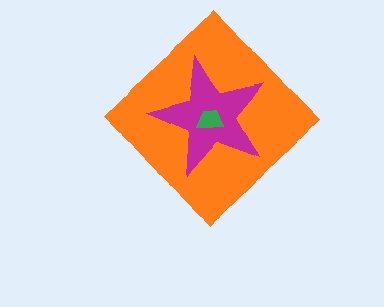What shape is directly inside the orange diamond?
The magenta star.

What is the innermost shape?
The green trapezoid.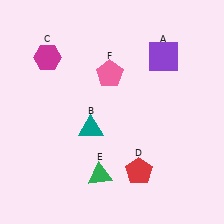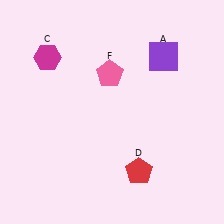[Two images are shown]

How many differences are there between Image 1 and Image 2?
There are 2 differences between the two images.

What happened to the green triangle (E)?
The green triangle (E) was removed in Image 2. It was in the bottom-left area of Image 1.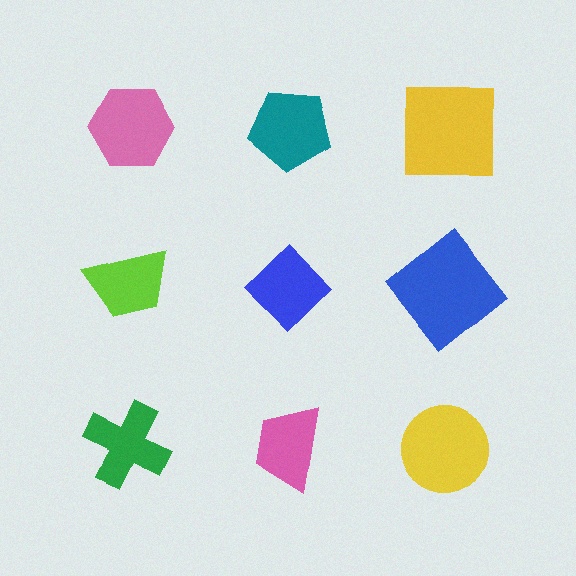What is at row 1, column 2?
A teal pentagon.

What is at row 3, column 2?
A pink trapezoid.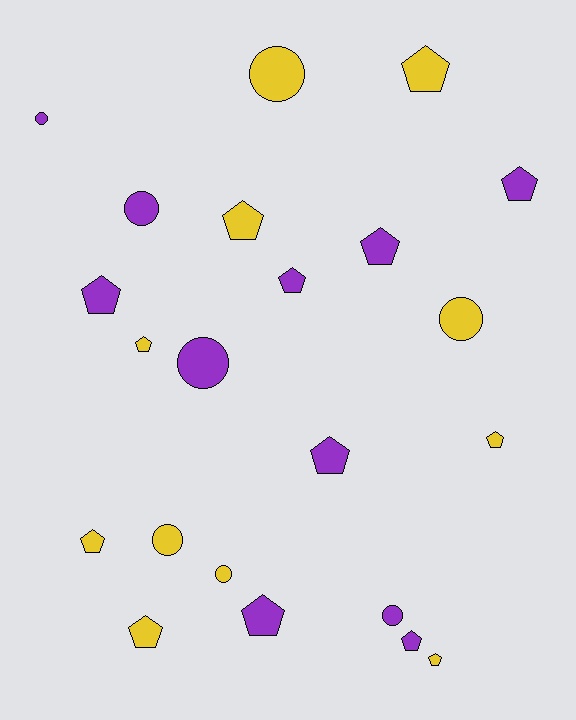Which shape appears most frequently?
Pentagon, with 14 objects.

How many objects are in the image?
There are 22 objects.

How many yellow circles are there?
There are 4 yellow circles.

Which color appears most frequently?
Purple, with 11 objects.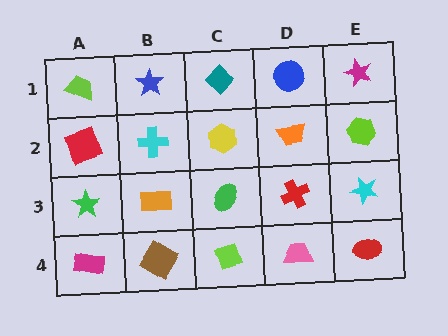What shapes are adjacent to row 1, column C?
A yellow hexagon (row 2, column C), a blue star (row 1, column B), a blue circle (row 1, column D).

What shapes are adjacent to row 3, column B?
A cyan cross (row 2, column B), a brown diamond (row 4, column B), a green star (row 3, column A), a green ellipse (row 3, column C).